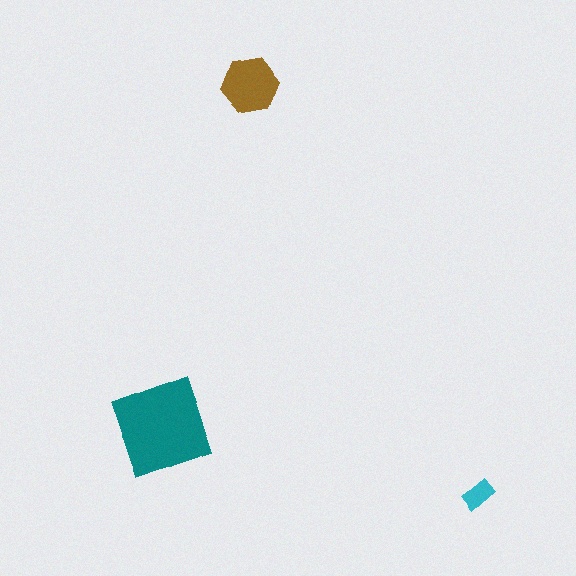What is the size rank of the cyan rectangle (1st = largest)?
3rd.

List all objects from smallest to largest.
The cyan rectangle, the brown hexagon, the teal square.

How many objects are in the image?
There are 3 objects in the image.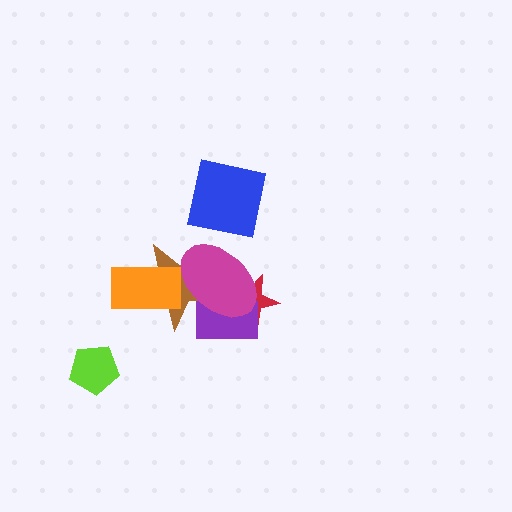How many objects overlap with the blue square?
0 objects overlap with the blue square.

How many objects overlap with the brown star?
3 objects overlap with the brown star.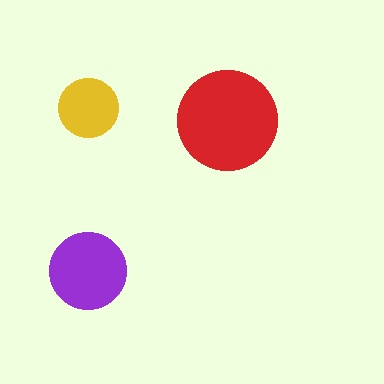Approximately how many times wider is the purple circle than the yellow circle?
About 1.5 times wider.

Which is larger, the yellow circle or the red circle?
The red one.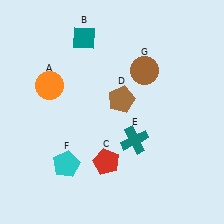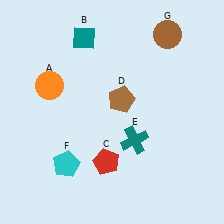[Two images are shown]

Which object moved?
The brown circle (G) moved up.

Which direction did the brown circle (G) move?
The brown circle (G) moved up.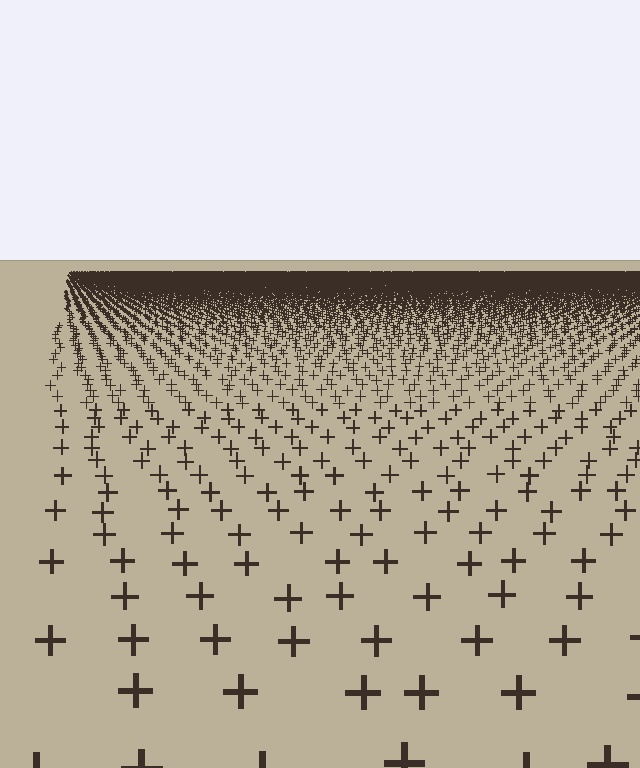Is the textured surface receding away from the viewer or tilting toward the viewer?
The surface is receding away from the viewer. Texture elements get smaller and denser toward the top.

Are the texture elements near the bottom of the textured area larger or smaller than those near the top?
Larger. Near the bottom, elements are closer to the viewer and appear at a bigger on-screen size.